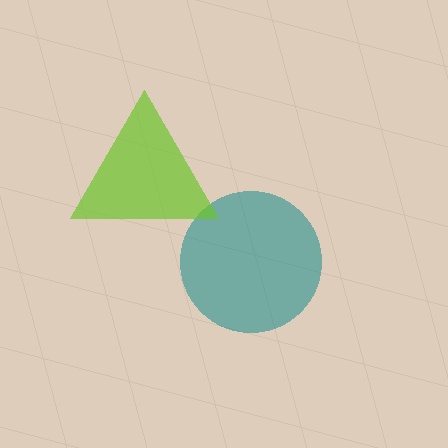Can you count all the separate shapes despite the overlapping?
Yes, there are 2 separate shapes.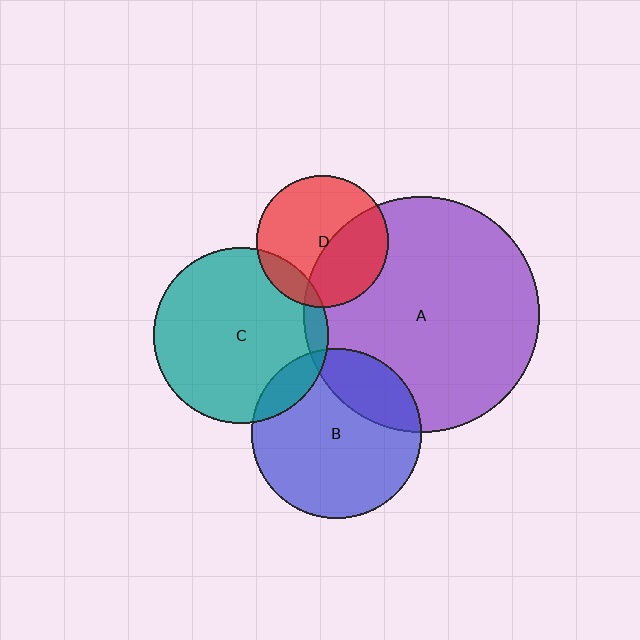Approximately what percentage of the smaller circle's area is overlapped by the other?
Approximately 5%.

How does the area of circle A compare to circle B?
Approximately 1.9 times.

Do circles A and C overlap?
Yes.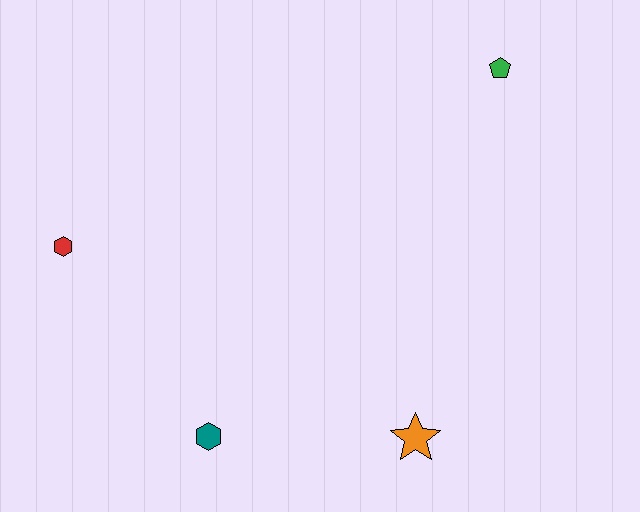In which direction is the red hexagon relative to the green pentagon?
The red hexagon is to the left of the green pentagon.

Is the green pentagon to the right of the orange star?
Yes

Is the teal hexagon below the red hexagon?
Yes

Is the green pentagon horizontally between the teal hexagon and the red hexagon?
No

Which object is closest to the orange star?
The teal hexagon is closest to the orange star.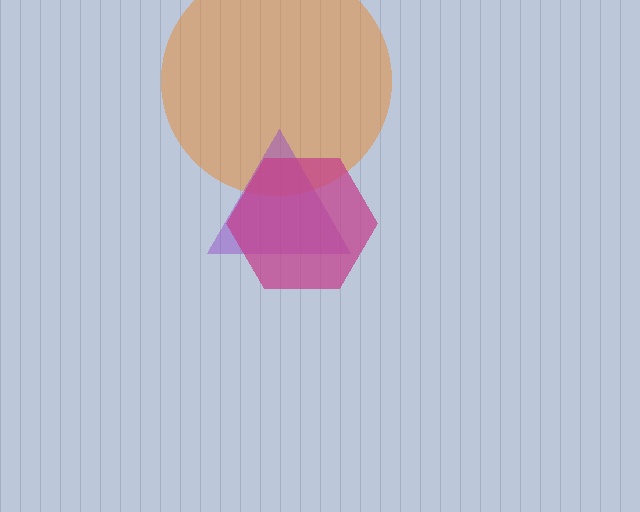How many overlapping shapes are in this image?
There are 3 overlapping shapes in the image.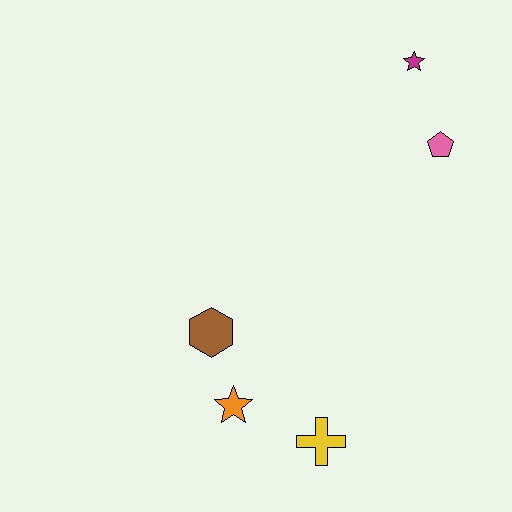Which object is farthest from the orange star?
The magenta star is farthest from the orange star.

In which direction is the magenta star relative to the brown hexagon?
The magenta star is above the brown hexagon.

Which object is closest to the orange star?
The brown hexagon is closest to the orange star.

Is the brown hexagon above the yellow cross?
Yes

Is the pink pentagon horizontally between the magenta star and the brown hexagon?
No